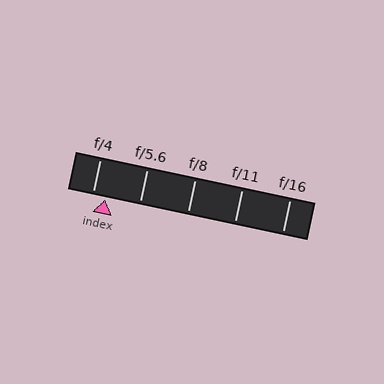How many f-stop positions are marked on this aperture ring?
There are 5 f-stop positions marked.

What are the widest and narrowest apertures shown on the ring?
The widest aperture shown is f/4 and the narrowest is f/16.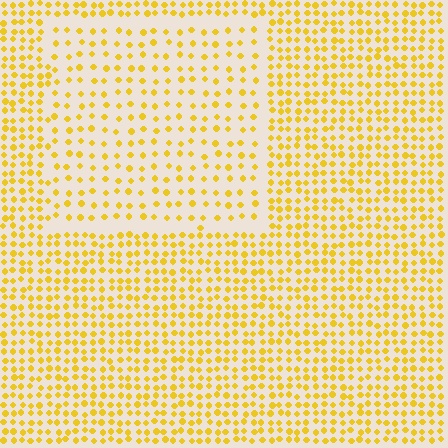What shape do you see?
I see a rectangle.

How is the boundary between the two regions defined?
The boundary is defined by a change in element density (approximately 1.9x ratio). All elements are the same color, size, and shape.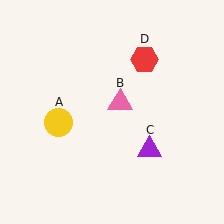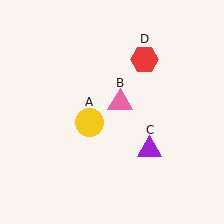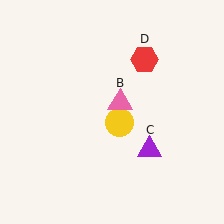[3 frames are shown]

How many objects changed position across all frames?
1 object changed position: yellow circle (object A).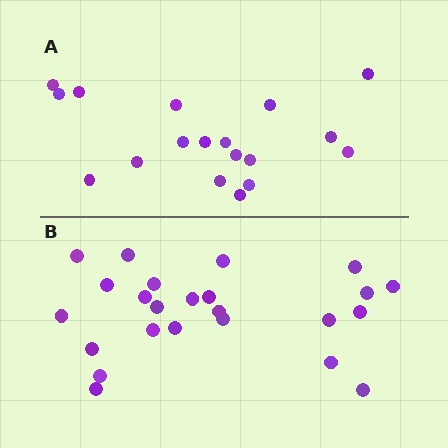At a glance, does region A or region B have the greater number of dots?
Region B (the bottom region) has more dots.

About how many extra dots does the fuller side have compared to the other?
Region B has about 6 more dots than region A.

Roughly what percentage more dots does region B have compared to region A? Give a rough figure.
About 35% more.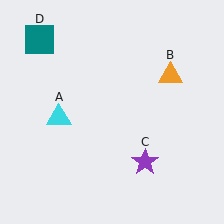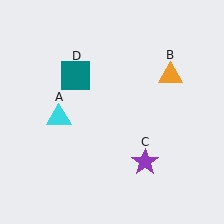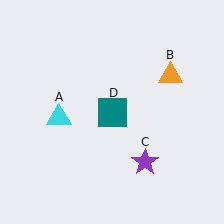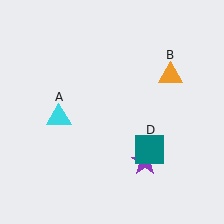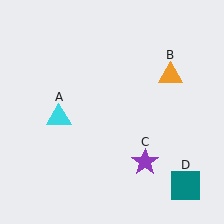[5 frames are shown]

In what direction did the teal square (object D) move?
The teal square (object D) moved down and to the right.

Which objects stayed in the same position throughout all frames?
Cyan triangle (object A) and orange triangle (object B) and purple star (object C) remained stationary.